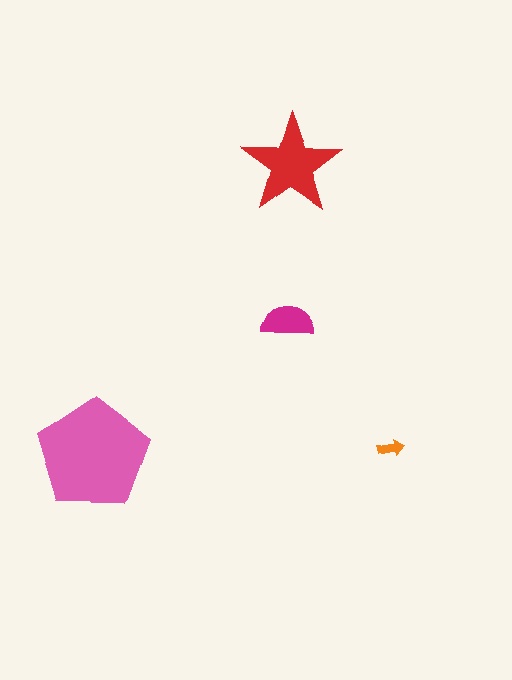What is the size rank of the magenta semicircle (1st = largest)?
3rd.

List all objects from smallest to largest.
The orange arrow, the magenta semicircle, the red star, the pink pentagon.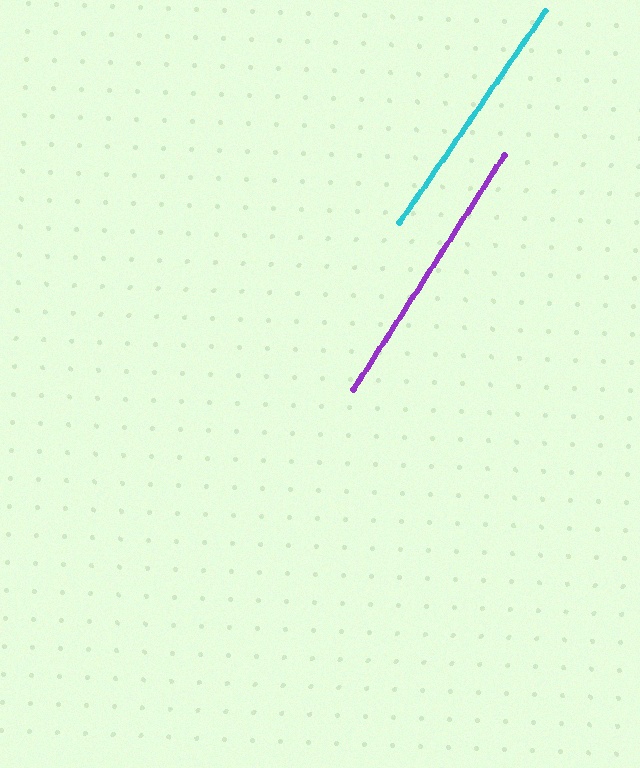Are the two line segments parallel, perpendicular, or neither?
Parallel — their directions differ by only 1.8°.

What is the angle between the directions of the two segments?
Approximately 2 degrees.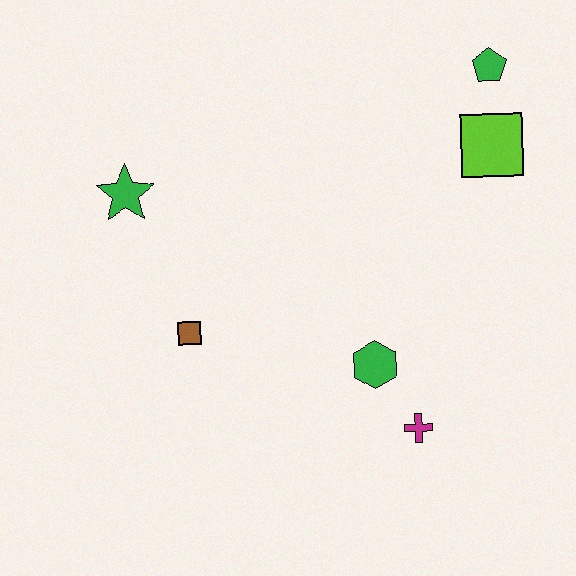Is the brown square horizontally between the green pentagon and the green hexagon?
No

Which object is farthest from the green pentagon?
The brown square is farthest from the green pentagon.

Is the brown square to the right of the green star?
Yes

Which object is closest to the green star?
The brown square is closest to the green star.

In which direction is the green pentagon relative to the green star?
The green pentagon is to the right of the green star.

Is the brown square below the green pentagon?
Yes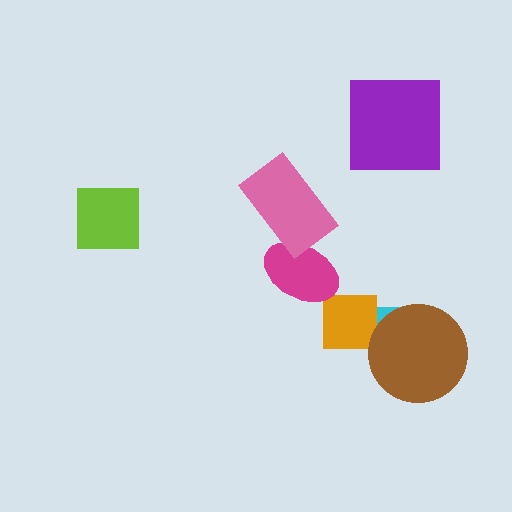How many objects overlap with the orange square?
1 object overlaps with the orange square.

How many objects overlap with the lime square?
0 objects overlap with the lime square.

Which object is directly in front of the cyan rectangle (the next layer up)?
The orange square is directly in front of the cyan rectangle.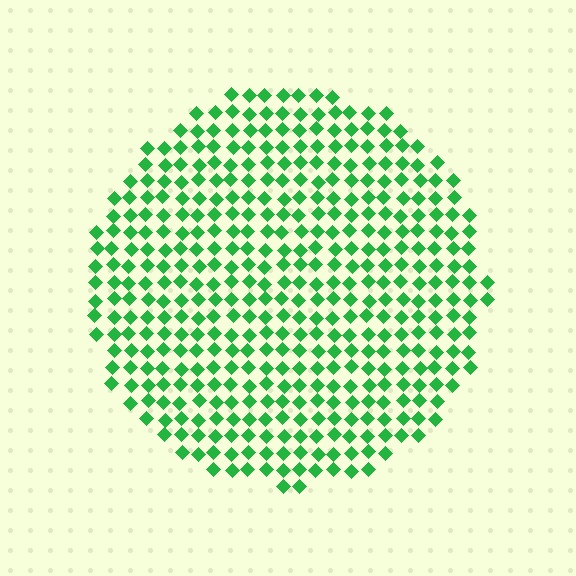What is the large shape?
The large shape is a circle.